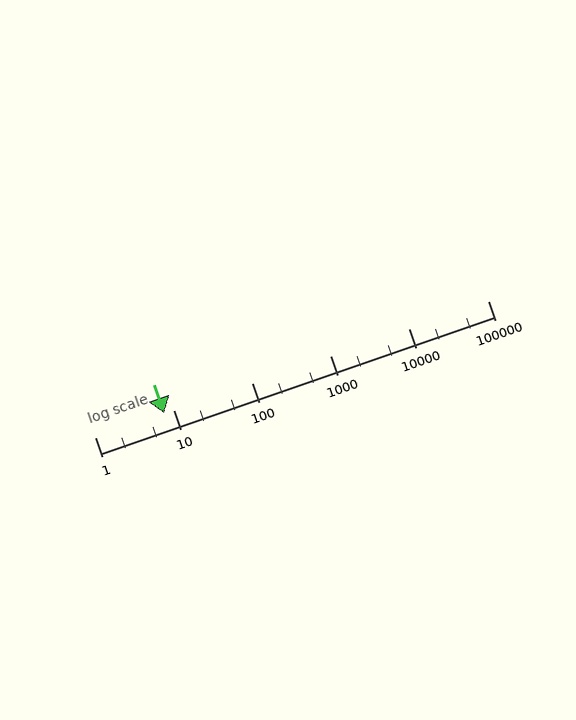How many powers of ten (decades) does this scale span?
The scale spans 5 decades, from 1 to 100000.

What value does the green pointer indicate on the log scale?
The pointer indicates approximately 7.6.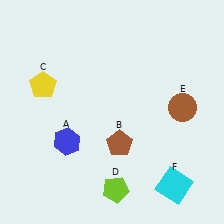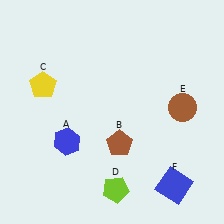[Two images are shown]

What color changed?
The square (F) changed from cyan in Image 1 to blue in Image 2.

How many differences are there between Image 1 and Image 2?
There is 1 difference between the two images.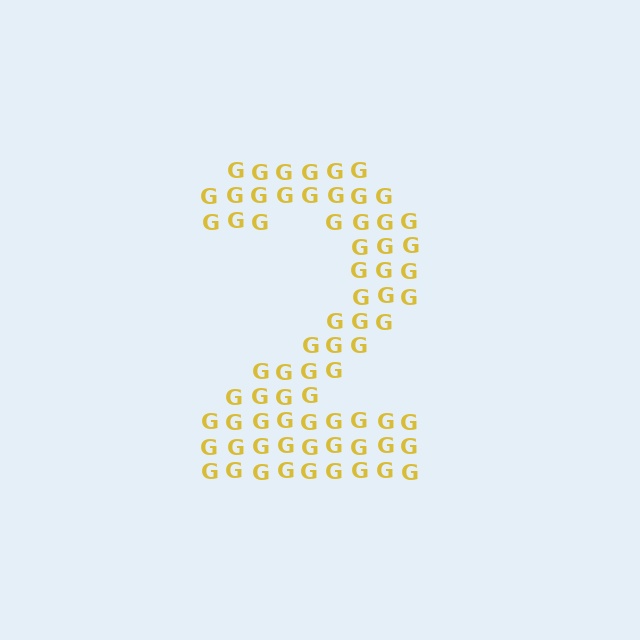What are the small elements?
The small elements are letter G's.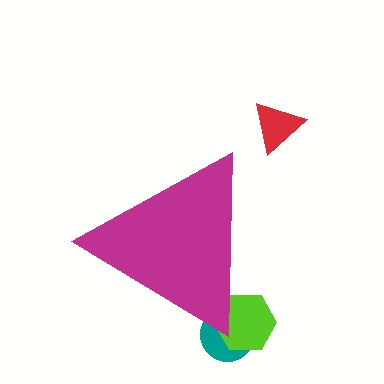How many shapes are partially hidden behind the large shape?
2 shapes are partially hidden.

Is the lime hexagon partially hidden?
Yes, the lime hexagon is partially hidden behind the magenta triangle.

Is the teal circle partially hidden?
Yes, the teal circle is partially hidden behind the magenta triangle.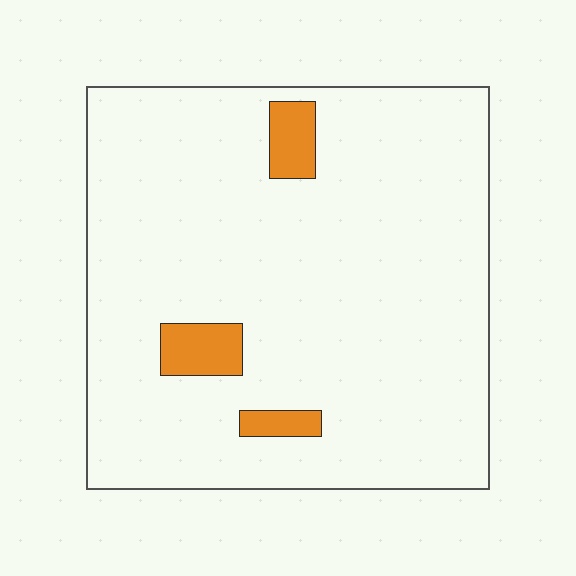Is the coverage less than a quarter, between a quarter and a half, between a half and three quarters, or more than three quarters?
Less than a quarter.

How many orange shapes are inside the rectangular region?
3.